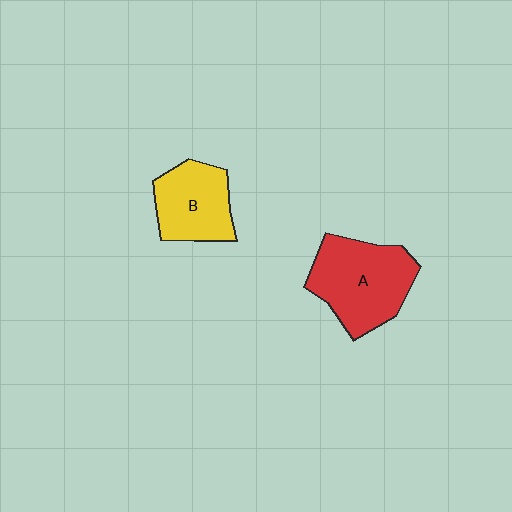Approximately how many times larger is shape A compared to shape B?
Approximately 1.4 times.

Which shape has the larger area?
Shape A (red).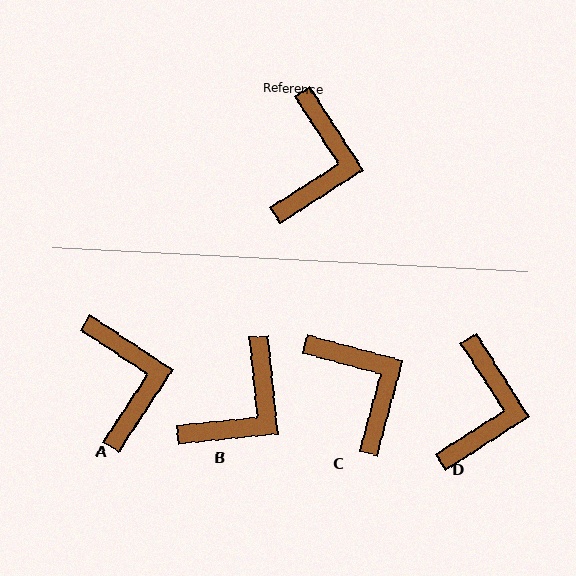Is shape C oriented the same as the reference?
No, it is off by about 42 degrees.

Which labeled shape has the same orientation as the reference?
D.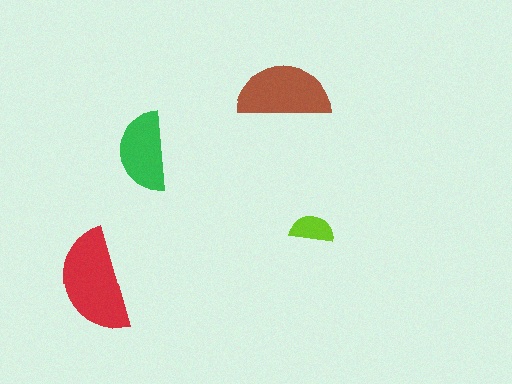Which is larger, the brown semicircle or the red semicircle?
The red one.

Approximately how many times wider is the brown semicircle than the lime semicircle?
About 2 times wider.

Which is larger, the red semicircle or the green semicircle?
The red one.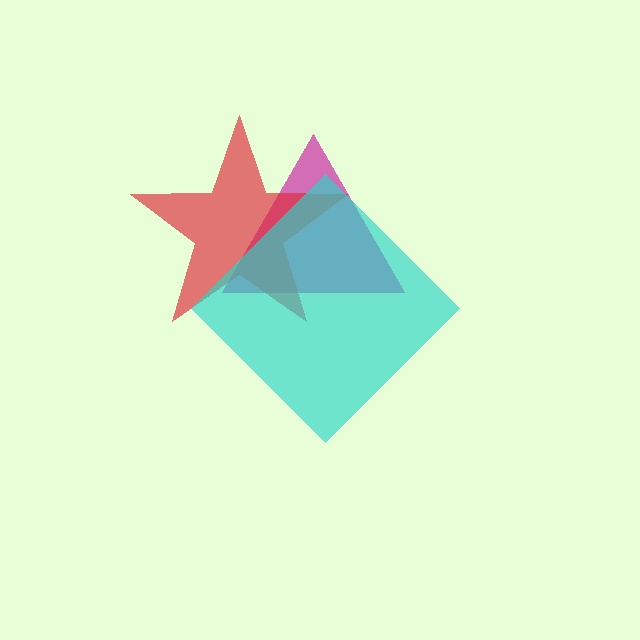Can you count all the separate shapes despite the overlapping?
Yes, there are 3 separate shapes.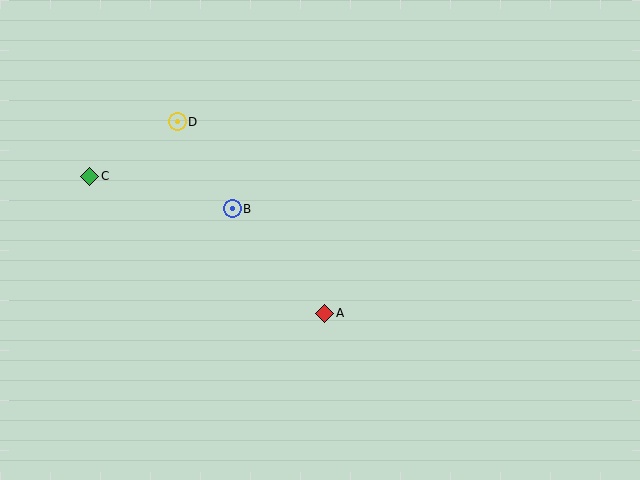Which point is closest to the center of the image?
Point A at (325, 313) is closest to the center.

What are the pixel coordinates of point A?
Point A is at (325, 313).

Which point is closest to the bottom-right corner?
Point A is closest to the bottom-right corner.